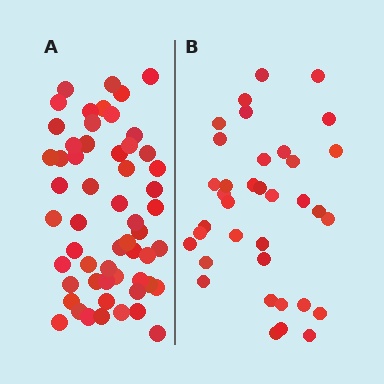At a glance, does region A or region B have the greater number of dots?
Region A (the left region) has more dots.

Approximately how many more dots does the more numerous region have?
Region A has approximately 20 more dots than region B.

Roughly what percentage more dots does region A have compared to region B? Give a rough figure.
About 55% more.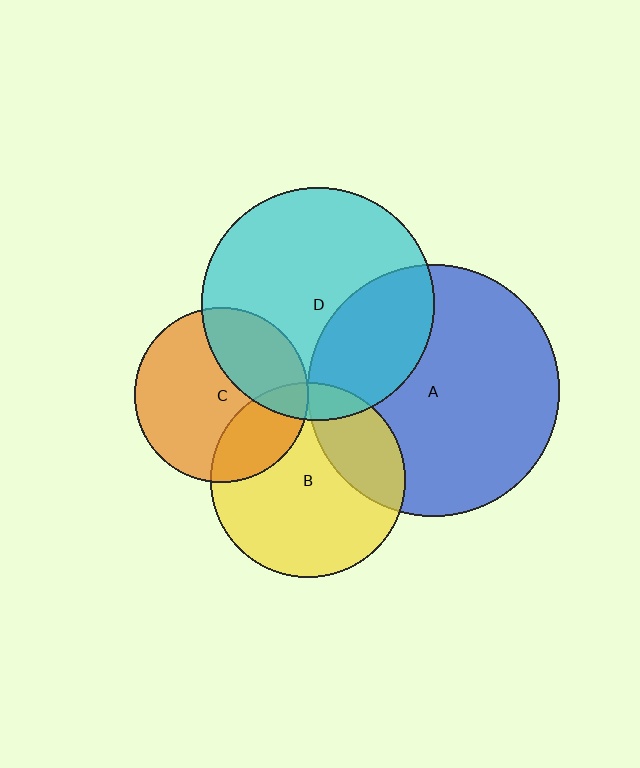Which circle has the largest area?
Circle A (blue).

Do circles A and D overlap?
Yes.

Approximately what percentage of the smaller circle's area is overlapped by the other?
Approximately 30%.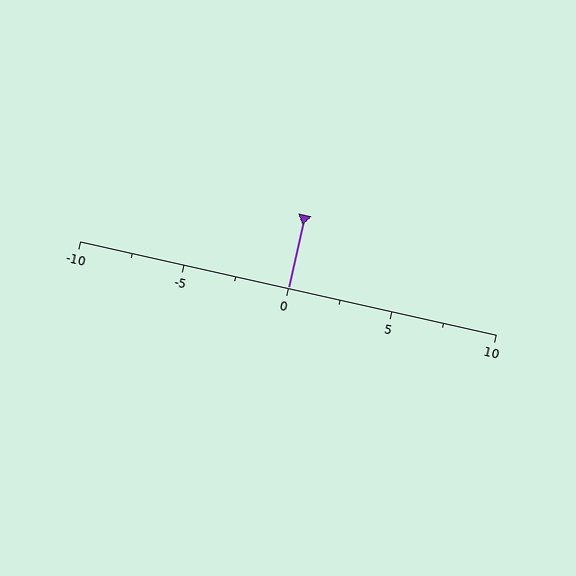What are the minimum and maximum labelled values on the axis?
The axis runs from -10 to 10.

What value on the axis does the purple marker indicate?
The marker indicates approximately 0.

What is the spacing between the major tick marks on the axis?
The major ticks are spaced 5 apart.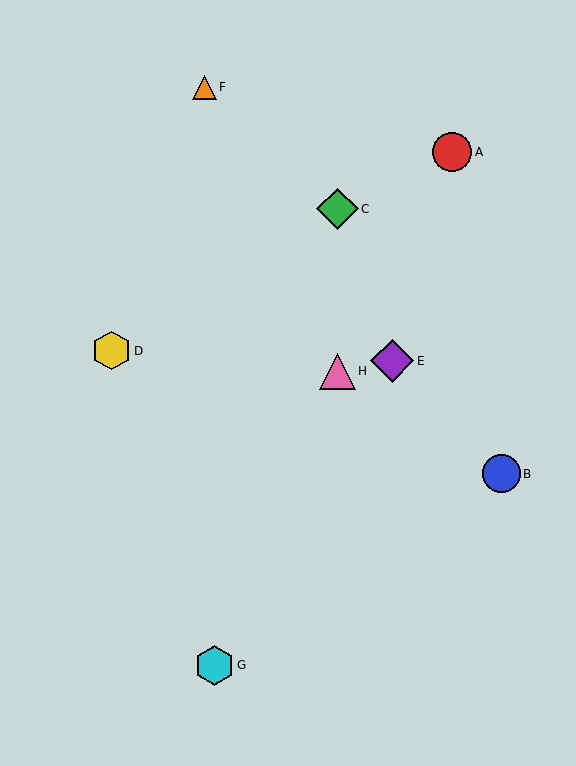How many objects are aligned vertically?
2 objects (C, H) are aligned vertically.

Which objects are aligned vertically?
Objects C, H are aligned vertically.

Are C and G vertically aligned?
No, C is at x≈337 and G is at x≈215.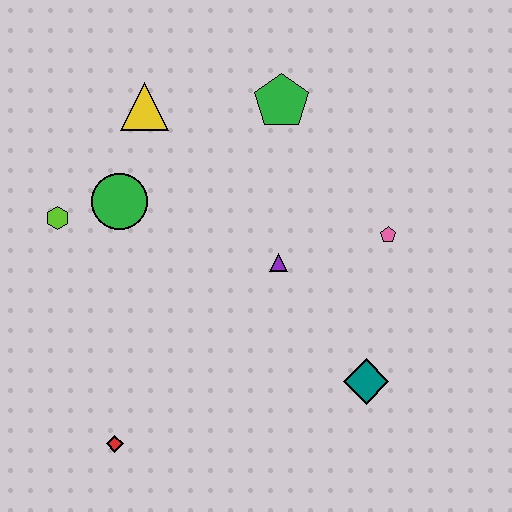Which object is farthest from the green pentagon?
The red diamond is farthest from the green pentagon.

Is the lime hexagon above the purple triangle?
Yes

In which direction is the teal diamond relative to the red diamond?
The teal diamond is to the right of the red diamond.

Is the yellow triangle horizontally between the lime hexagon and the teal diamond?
Yes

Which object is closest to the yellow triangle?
The green circle is closest to the yellow triangle.